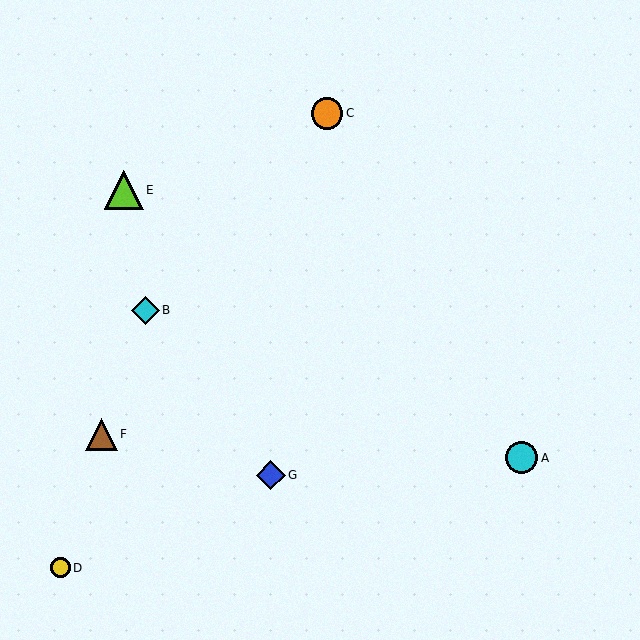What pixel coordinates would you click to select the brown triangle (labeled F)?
Click at (101, 434) to select the brown triangle F.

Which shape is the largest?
The lime triangle (labeled E) is the largest.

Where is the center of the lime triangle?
The center of the lime triangle is at (124, 190).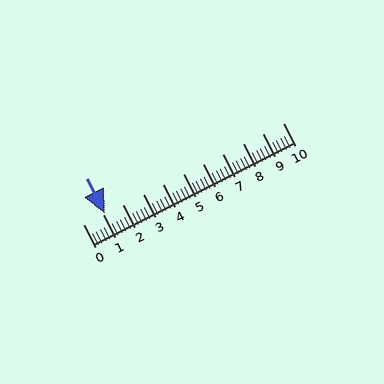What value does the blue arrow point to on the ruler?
The blue arrow points to approximately 1.1.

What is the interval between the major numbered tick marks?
The major tick marks are spaced 1 units apart.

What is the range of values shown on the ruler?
The ruler shows values from 0 to 10.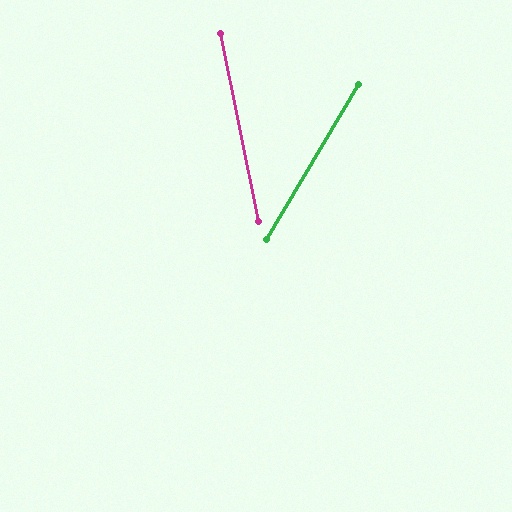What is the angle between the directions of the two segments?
Approximately 42 degrees.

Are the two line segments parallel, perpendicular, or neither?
Neither parallel nor perpendicular — they differ by about 42°.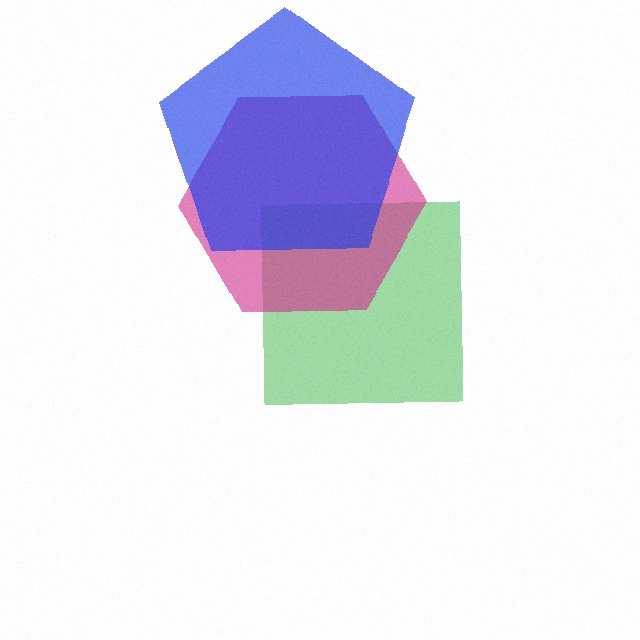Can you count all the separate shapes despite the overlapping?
Yes, there are 3 separate shapes.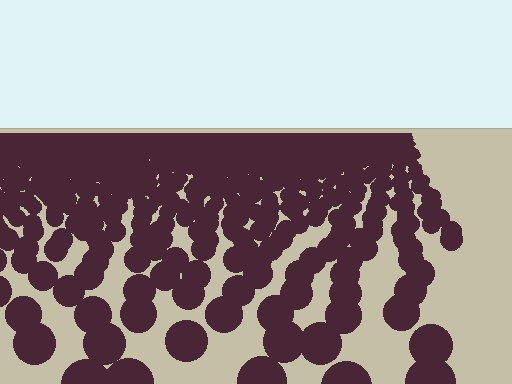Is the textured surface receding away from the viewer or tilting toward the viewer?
The surface is receding away from the viewer. Texture elements get smaller and denser toward the top.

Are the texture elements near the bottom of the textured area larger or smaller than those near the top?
Larger. Near the bottom, elements are closer to the viewer and appear at a bigger on-screen size.